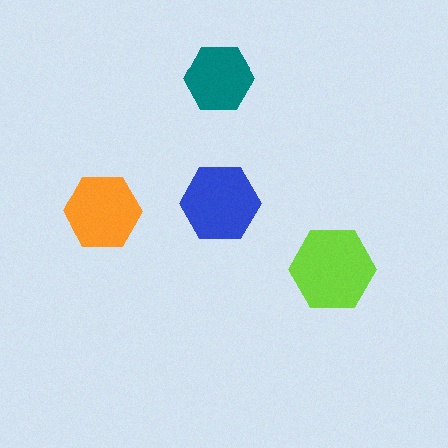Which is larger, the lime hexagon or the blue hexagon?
The lime one.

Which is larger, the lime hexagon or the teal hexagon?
The lime one.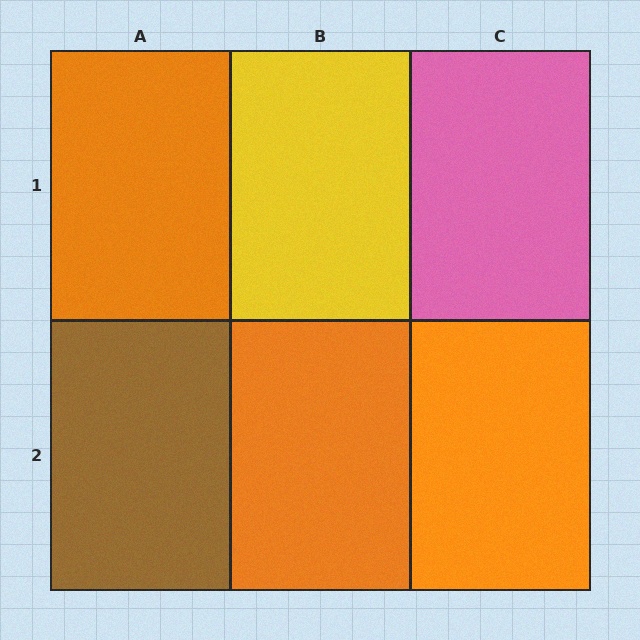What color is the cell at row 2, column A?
Brown.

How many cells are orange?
3 cells are orange.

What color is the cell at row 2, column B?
Orange.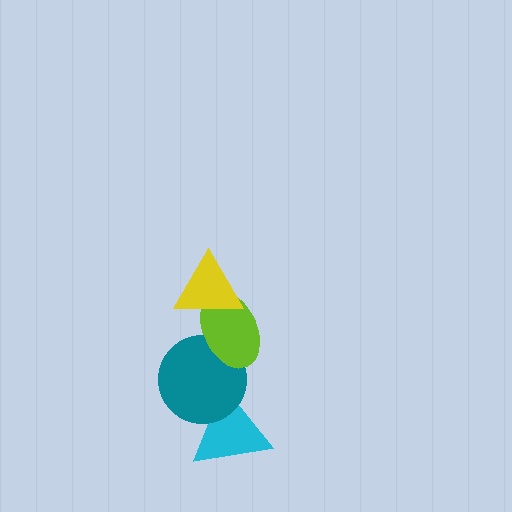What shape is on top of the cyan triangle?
The teal circle is on top of the cyan triangle.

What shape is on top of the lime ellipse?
The yellow triangle is on top of the lime ellipse.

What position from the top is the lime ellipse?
The lime ellipse is 2nd from the top.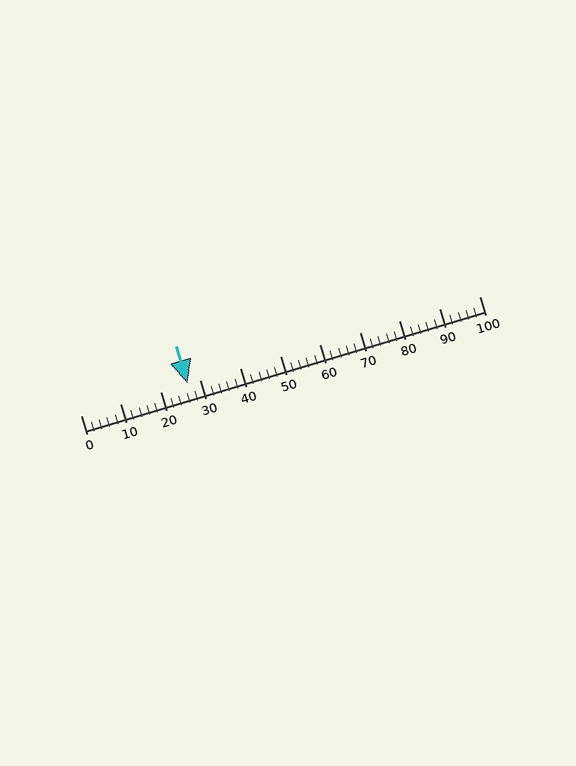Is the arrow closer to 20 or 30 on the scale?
The arrow is closer to 30.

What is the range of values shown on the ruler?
The ruler shows values from 0 to 100.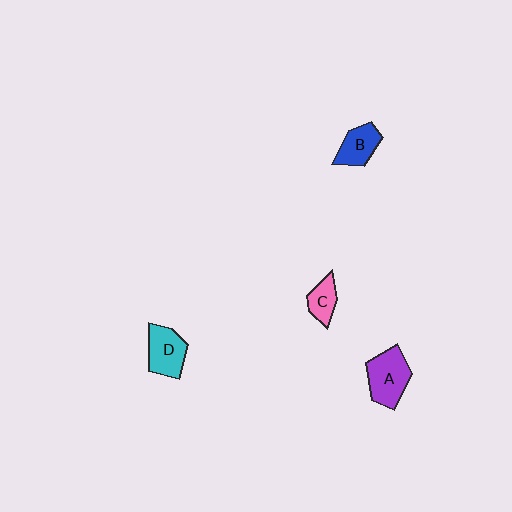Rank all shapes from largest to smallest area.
From largest to smallest: A (purple), D (cyan), B (blue), C (pink).